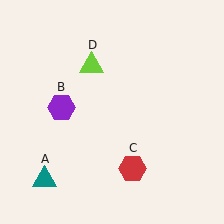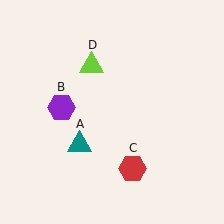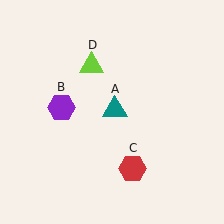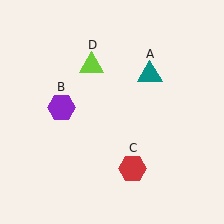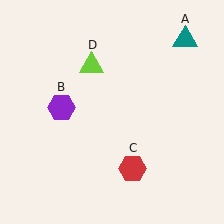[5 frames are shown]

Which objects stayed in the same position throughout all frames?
Purple hexagon (object B) and red hexagon (object C) and lime triangle (object D) remained stationary.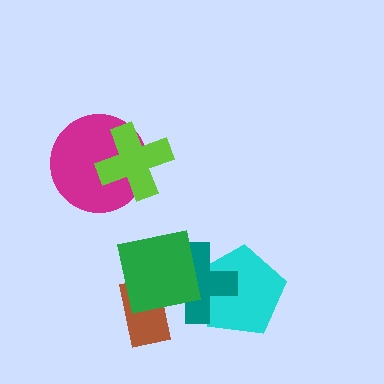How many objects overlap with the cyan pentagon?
2 objects overlap with the cyan pentagon.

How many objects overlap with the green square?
3 objects overlap with the green square.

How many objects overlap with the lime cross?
1 object overlaps with the lime cross.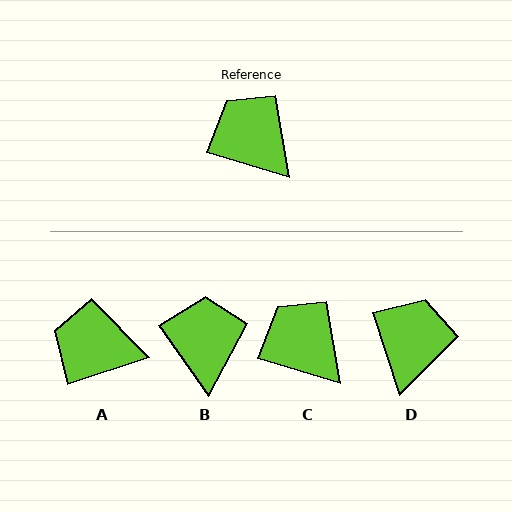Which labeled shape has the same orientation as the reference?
C.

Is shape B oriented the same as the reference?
No, it is off by about 38 degrees.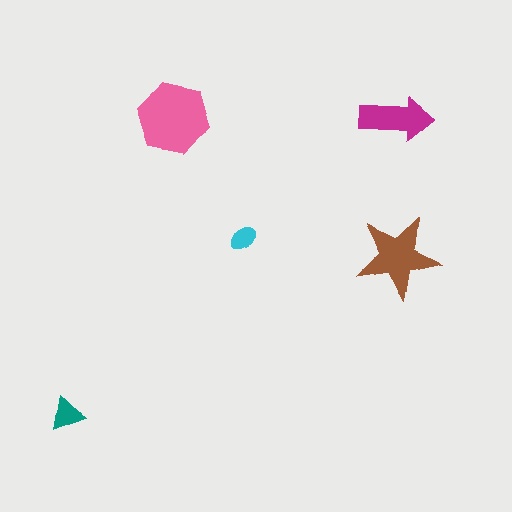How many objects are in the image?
There are 5 objects in the image.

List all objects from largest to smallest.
The pink hexagon, the brown star, the magenta arrow, the teal triangle, the cyan ellipse.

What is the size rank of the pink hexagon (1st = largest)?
1st.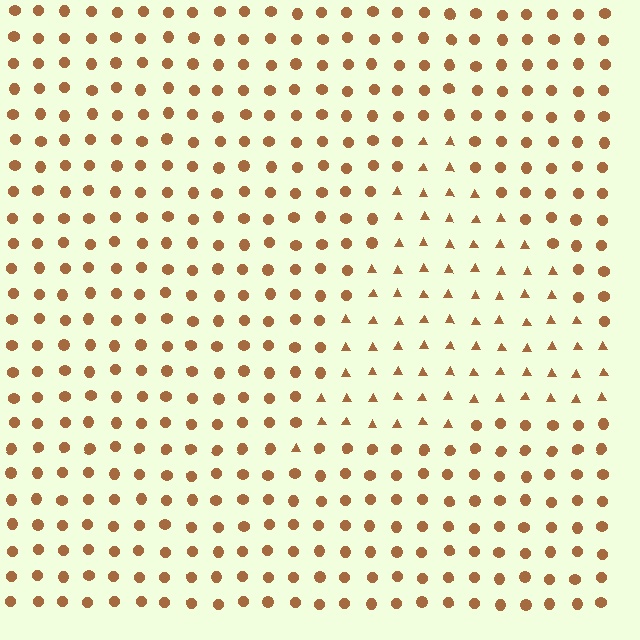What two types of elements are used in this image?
The image uses triangles inside the triangle region and circles outside it.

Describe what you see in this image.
The image is filled with small brown elements arranged in a uniform grid. A triangle-shaped region contains triangles, while the surrounding area contains circles. The boundary is defined purely by the change in element shape.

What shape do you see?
I see a triangle.